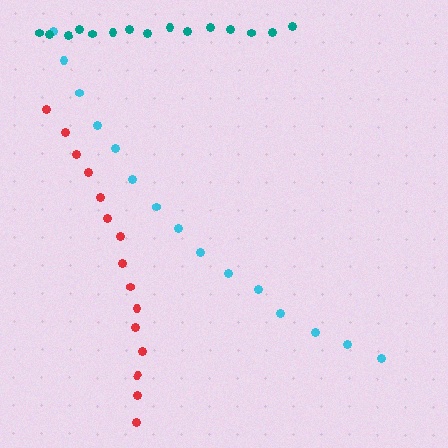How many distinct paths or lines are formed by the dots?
There are 3 distinct paths.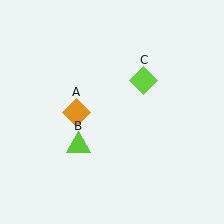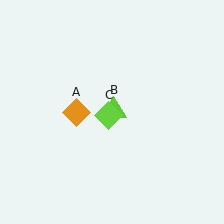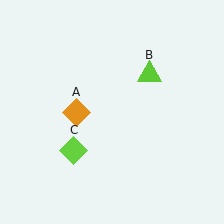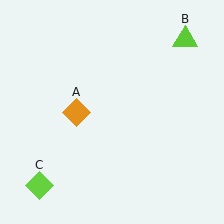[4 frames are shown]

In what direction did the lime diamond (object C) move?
The lime diamond (object C) moved down and to the left.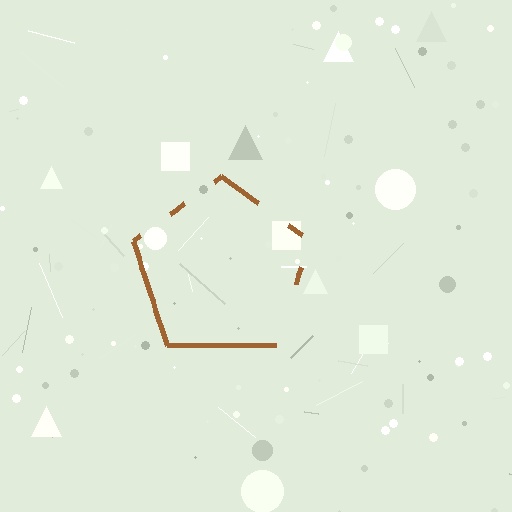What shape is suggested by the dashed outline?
The dashed outline suggests a pentagon.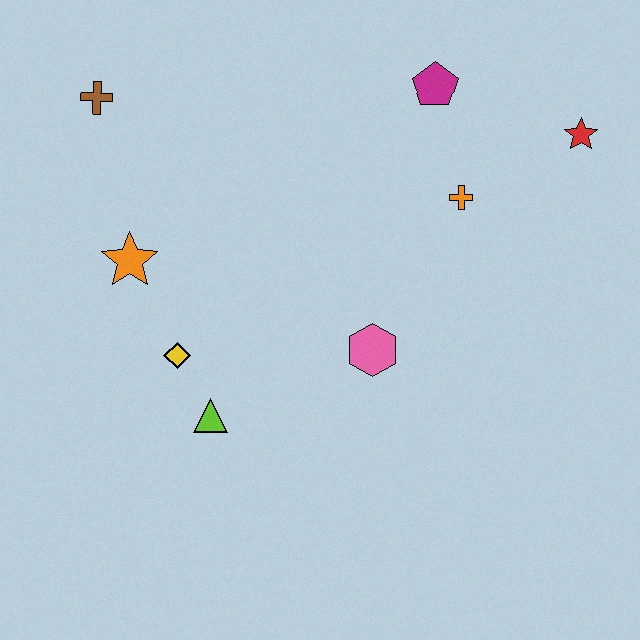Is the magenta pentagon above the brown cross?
Yes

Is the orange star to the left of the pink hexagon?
Yes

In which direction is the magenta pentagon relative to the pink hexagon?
The magenta pentagon is above the pink hexagon.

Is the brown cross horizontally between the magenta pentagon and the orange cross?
No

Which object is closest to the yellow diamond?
The lime triangle is closest to the yellow diamond.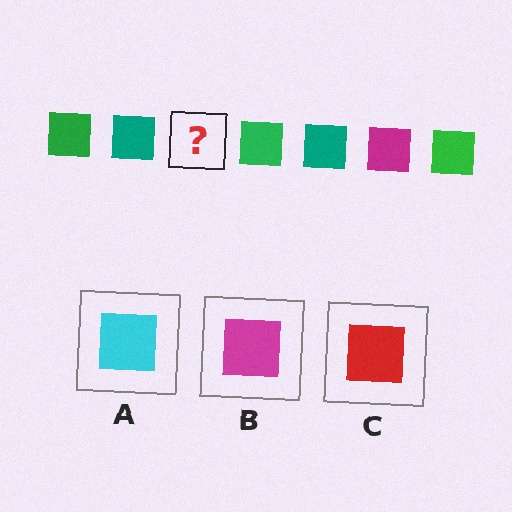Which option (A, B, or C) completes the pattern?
B.